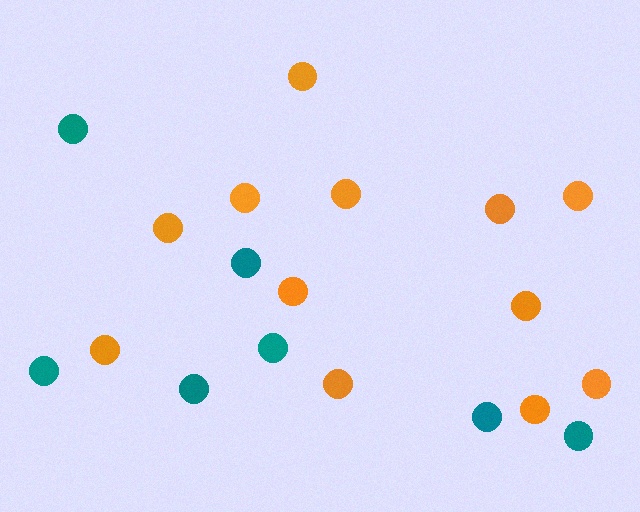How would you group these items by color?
There are 2 groups: one group of orange circles (12) and one group of teal circles (7).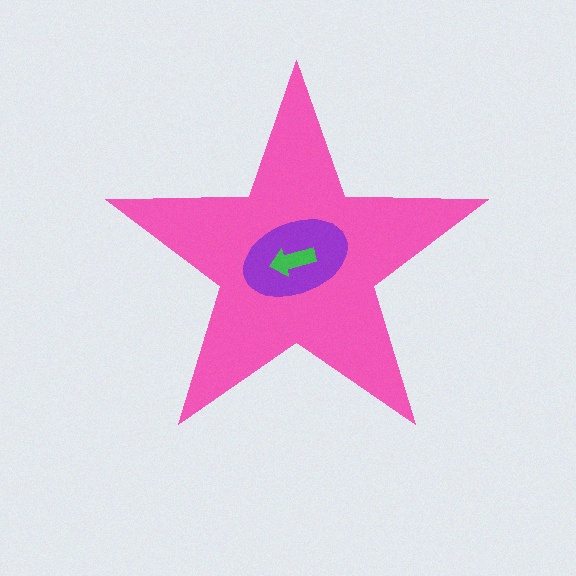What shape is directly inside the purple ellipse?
The green arrow.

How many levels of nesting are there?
3.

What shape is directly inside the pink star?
The purple ellipse.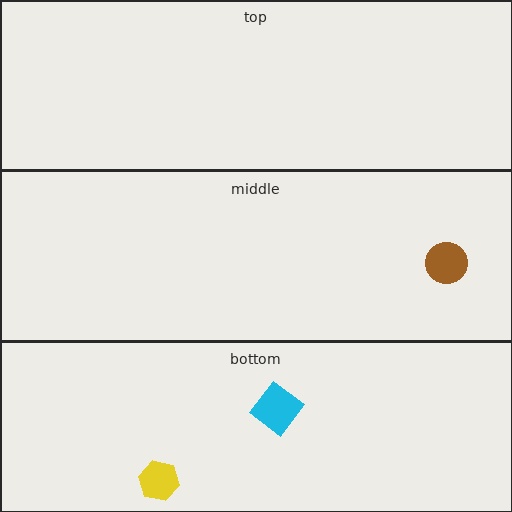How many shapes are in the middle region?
1.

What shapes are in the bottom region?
The yellow hexagon, the cyan diamond.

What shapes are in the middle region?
The brown circle.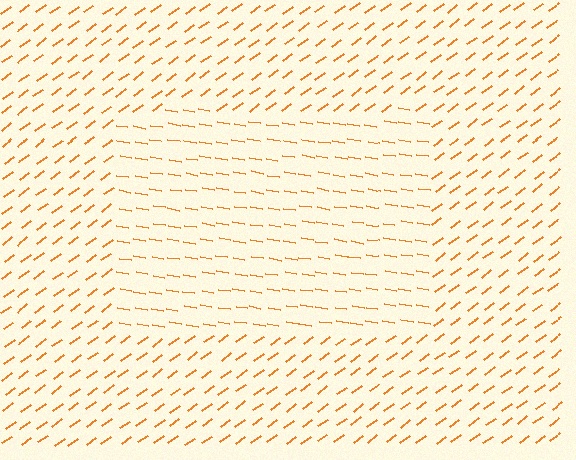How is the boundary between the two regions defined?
The boundary is defined purely by a change in line orientation (approximately 45 degrees difference). All lines are the same color and thickness.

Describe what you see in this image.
The image is filled with small orange line segments. A rectangle region in the image has lines oriented differently from the surrounding lines, creating a visible texture boundary.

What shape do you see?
I see a rectangle.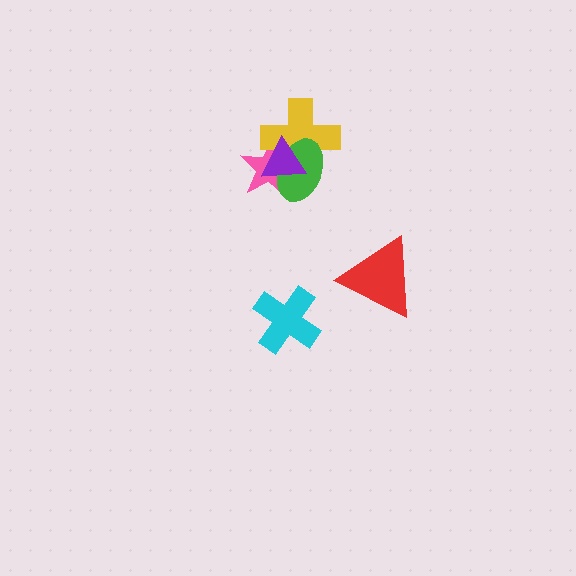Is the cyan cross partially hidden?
No, no other shape covers it.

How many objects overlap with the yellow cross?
3 objects overlap with the yellow cross.